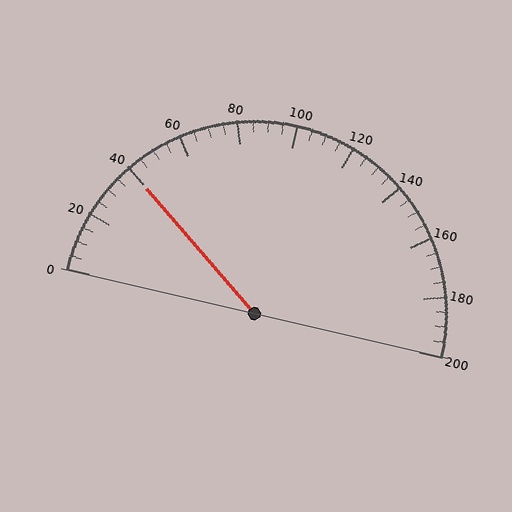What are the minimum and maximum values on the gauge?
The gauge ranges from 0 to 200.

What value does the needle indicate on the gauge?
The needle indicates approximately 40.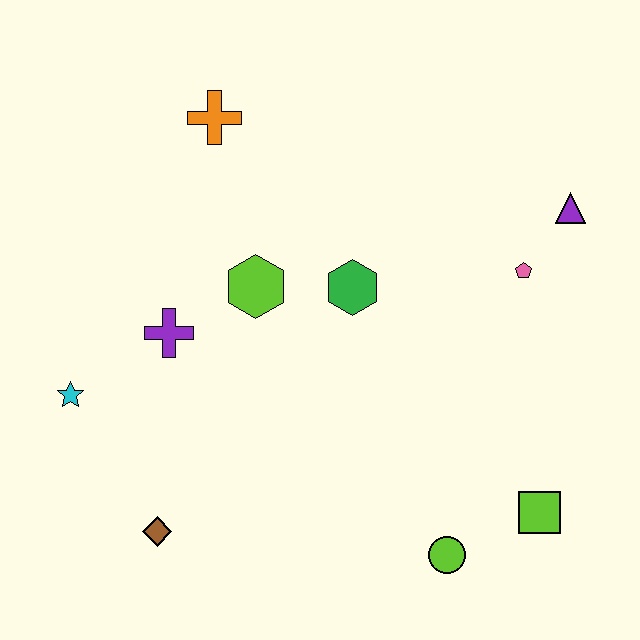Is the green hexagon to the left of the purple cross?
No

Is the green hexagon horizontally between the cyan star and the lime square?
Yes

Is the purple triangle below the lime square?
No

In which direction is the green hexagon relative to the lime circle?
The green hexagon is above the lime circle.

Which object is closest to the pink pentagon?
The purple triangle is closest to the pink pentagon.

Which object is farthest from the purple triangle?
The cyan star is farthest from the purple triangle.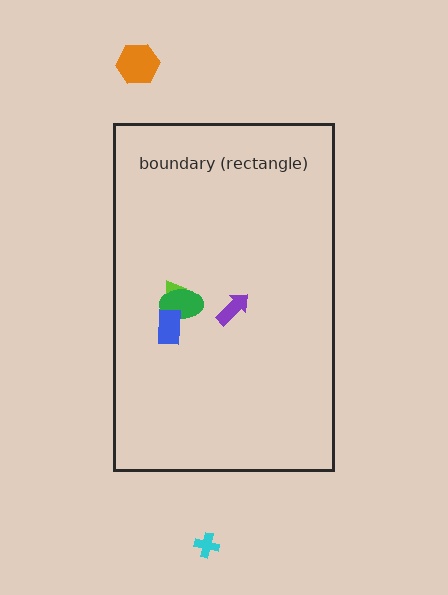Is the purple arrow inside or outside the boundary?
Inside.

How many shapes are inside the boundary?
4 inside, 2 outside.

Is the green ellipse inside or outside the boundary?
Inside.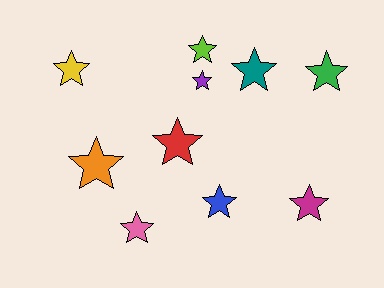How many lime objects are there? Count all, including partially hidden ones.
There is 1 lime object.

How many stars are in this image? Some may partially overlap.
There are 10 stars.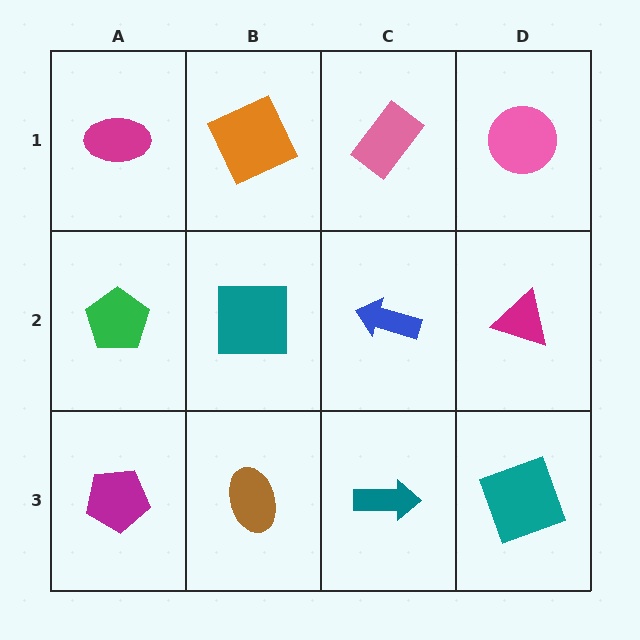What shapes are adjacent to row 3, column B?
A teal square (row 2, column B), a magenta pentagon (row 3, column A), a teal arrow (row 3, column C).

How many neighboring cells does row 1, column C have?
3.